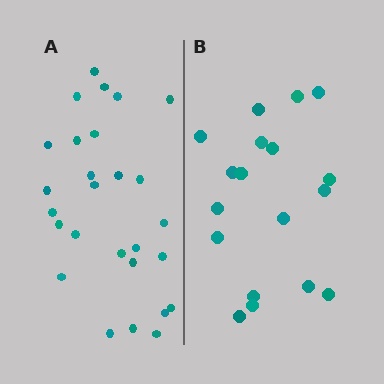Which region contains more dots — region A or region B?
Region A (the left region) has more dots.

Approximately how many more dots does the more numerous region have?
Region A has roughly 8 or so more dots than region B.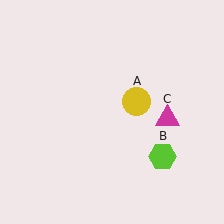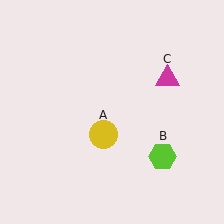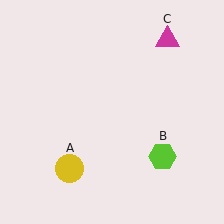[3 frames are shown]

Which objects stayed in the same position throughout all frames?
Lime hexagon (object B) remained stationary.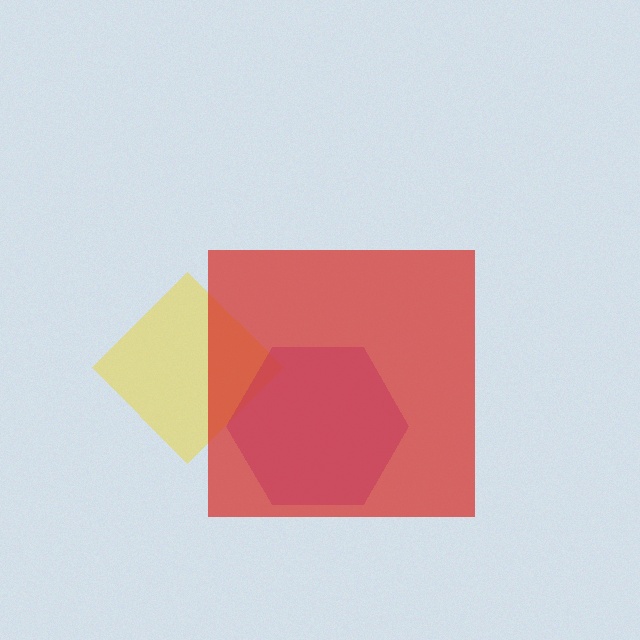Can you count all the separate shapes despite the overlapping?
Yes, there are 3 separate shapes.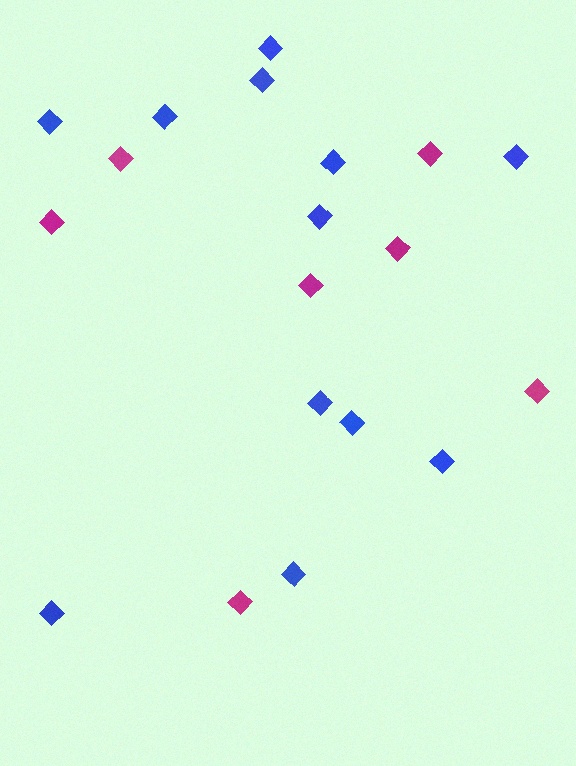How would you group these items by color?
There are 2 groups: one group of magenta diamonds (7) and one group of blue diamonds (12).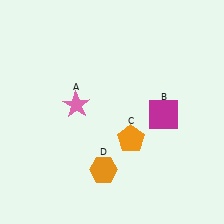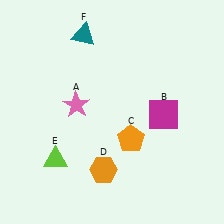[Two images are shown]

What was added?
A lime triangle (E), a teal triangle (F) were added in Image 2.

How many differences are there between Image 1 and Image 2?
There are 2 differences between the two images.